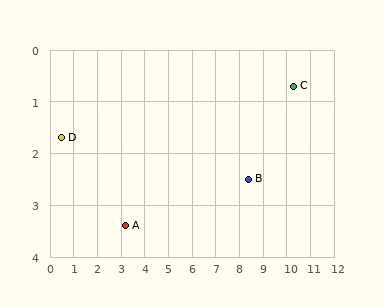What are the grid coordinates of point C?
Point C is at approximately (10.3, 0.7).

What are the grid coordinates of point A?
Point A is at approximately (3.2, 3.4).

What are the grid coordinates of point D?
Point D is at approximately (0.5, 1.7).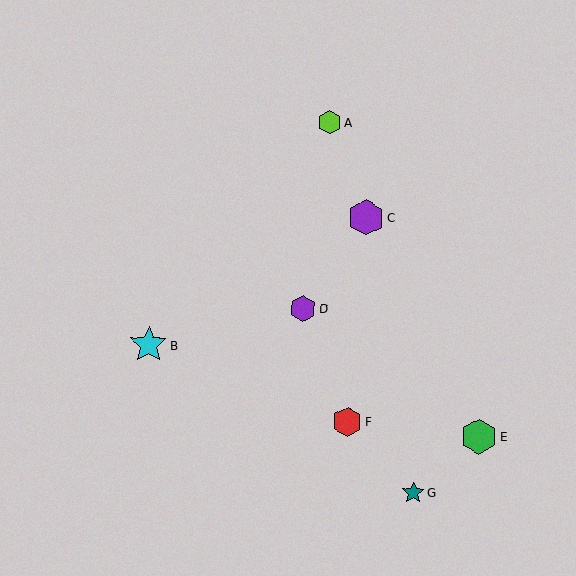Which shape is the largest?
The cyan star (labeled B) is the largest.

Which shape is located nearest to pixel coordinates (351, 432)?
The red hexagon (labeled F) at (347, 422) is nearest to that location.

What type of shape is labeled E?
Shape E is a green hexagon.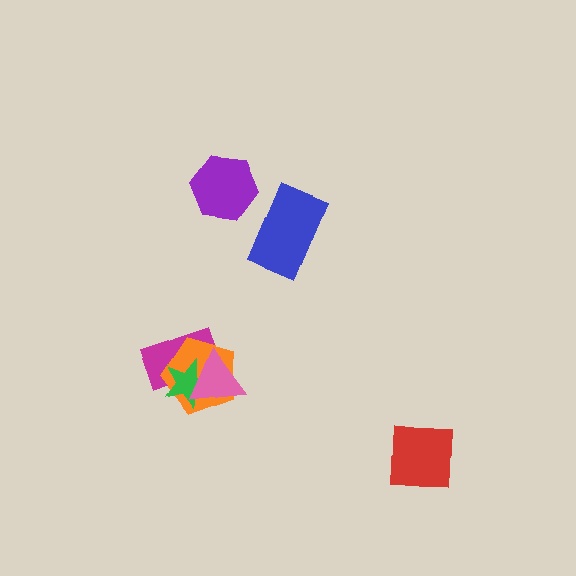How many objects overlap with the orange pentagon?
3 objects overlap with the orange pentagon.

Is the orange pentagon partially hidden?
Yes, it is partially covered by another shape.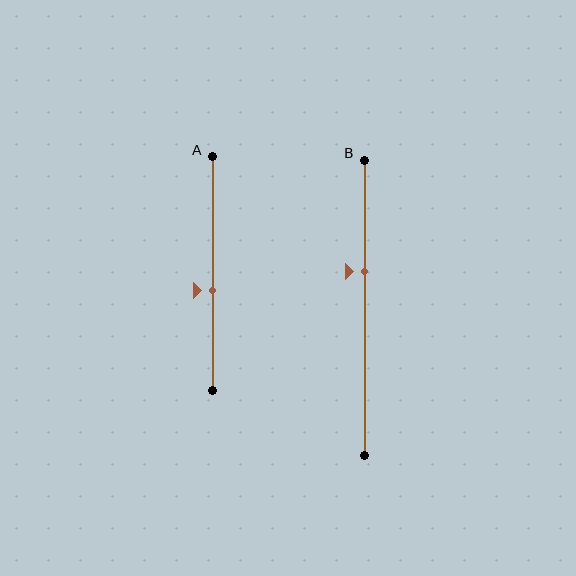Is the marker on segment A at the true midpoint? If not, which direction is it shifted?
No, the marker on segment A is shifted downward by about 7% of the segment length.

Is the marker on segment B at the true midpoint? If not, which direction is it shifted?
No, the marker on segment B is shifted upward by about 12% of the segment length.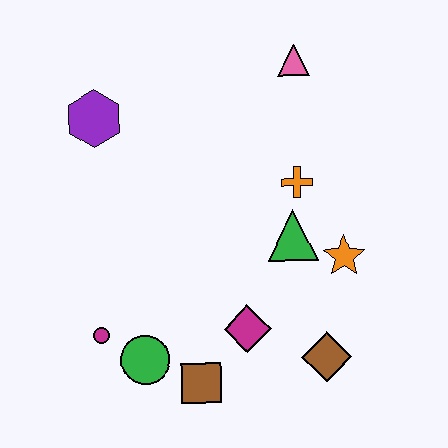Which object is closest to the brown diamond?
The magenta diamond is closest to the brown diamond.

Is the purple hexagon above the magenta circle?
Yes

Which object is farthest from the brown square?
The pink triangle is farthest from the brown square.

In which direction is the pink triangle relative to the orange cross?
The pink triangle is above the orange cross.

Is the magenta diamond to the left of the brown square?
No